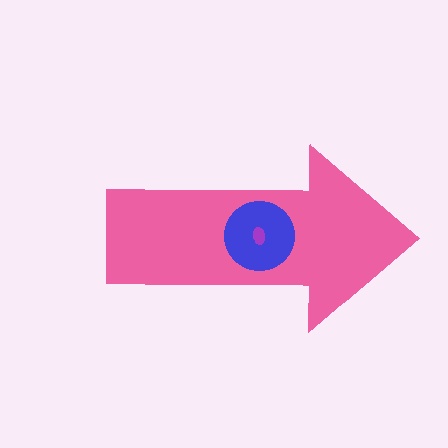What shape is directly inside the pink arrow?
The blue circle.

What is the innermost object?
The purple ellipse.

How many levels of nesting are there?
3.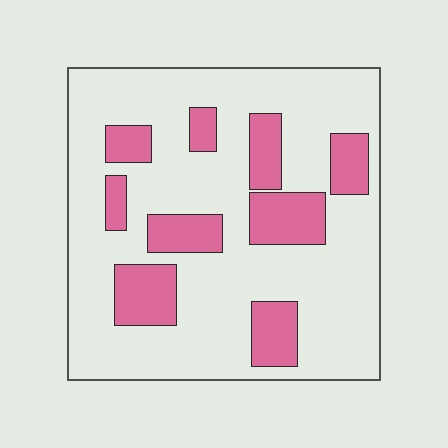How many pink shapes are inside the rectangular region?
9.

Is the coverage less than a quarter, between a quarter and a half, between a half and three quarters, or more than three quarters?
Less than a quarter.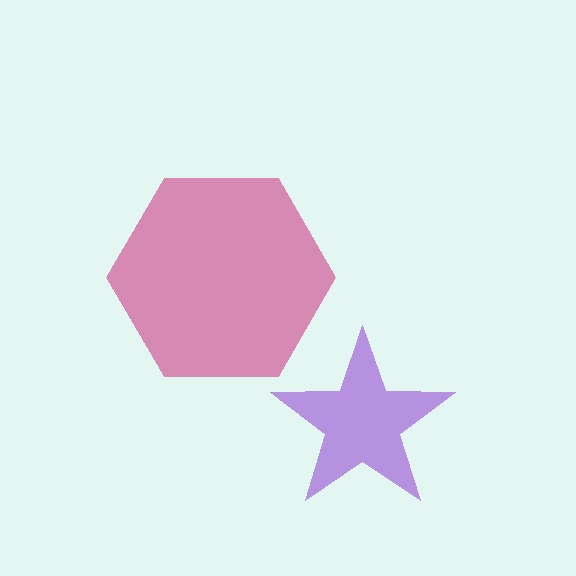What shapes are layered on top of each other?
The layered shapes are: a purple star, a magenta hexagon.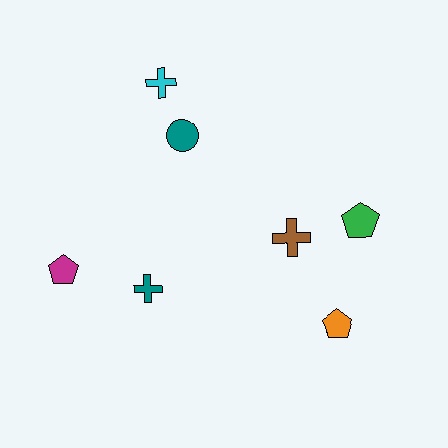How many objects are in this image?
There are 7 objects.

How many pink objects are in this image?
There are no pink objects.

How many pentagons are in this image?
There are 3 pentagons.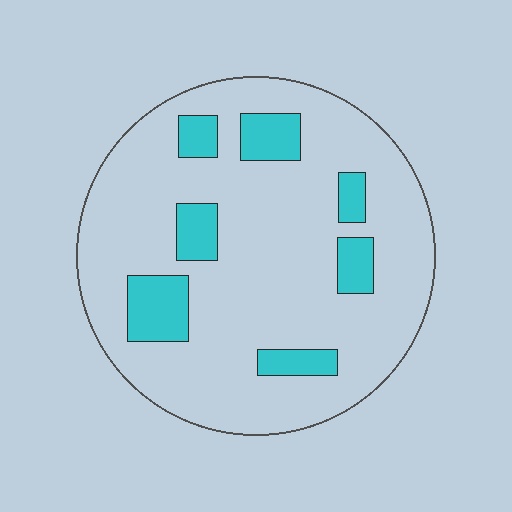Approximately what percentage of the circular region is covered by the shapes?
Approximately 15%.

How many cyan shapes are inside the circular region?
7.